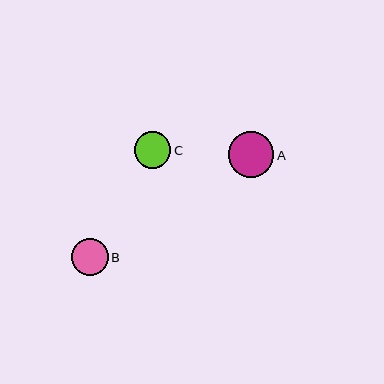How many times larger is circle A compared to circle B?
Circle A is approximately 1.3 times the size of circle B.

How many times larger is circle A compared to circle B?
Circle A is approximately 1.3 times the size of circle B.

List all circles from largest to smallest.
From largest to smallest: A, B, C.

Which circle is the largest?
Circle A is the largest with a size of approximately 46 pixels.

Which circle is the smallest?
Circle C is the smallest with a size of approximately 36 pixels.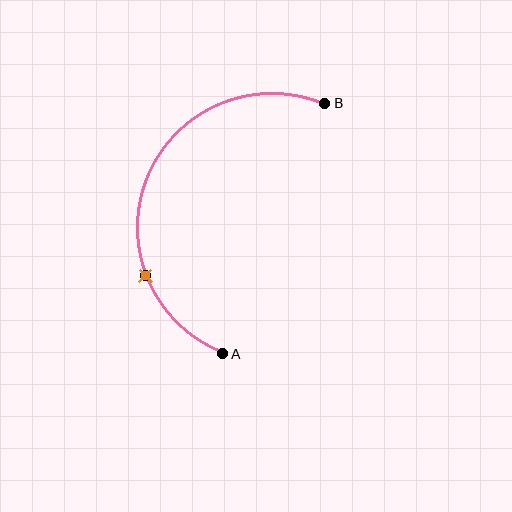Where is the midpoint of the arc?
The arc midpoint is the point on the curve farthest from the straight line joining A and B. It sits to the left of that line.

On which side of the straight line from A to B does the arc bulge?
The arc bulges to the left of the straight line connecting A and B.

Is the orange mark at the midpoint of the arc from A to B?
No. The orange mark lies on the arc but is closer to endpoint A. The arc midpoint would be at the point on the curve equidistant along the arc from both A and B.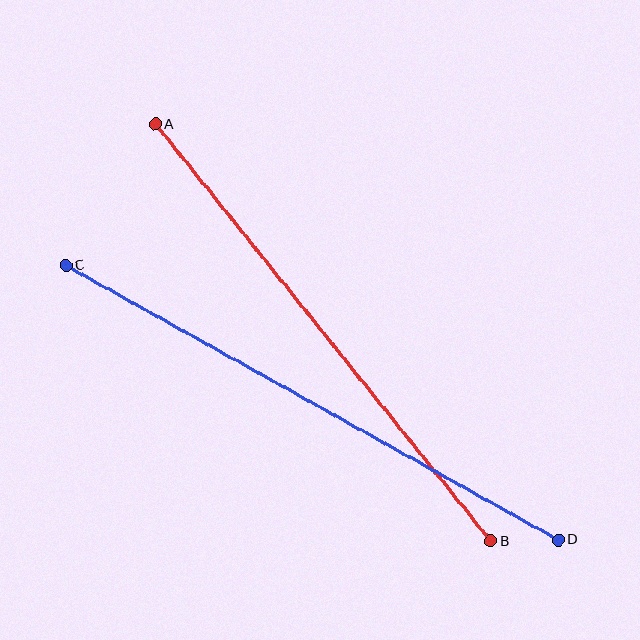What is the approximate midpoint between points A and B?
The midpoint is at approximately (323, 333) pixels.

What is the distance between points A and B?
The distance is approximately 535 pixels.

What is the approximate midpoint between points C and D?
The midpoint is at approximately (312, 403) pixels.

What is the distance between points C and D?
The distance is approximately 564 pixels.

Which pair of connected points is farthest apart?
Points C and D are farthest apart.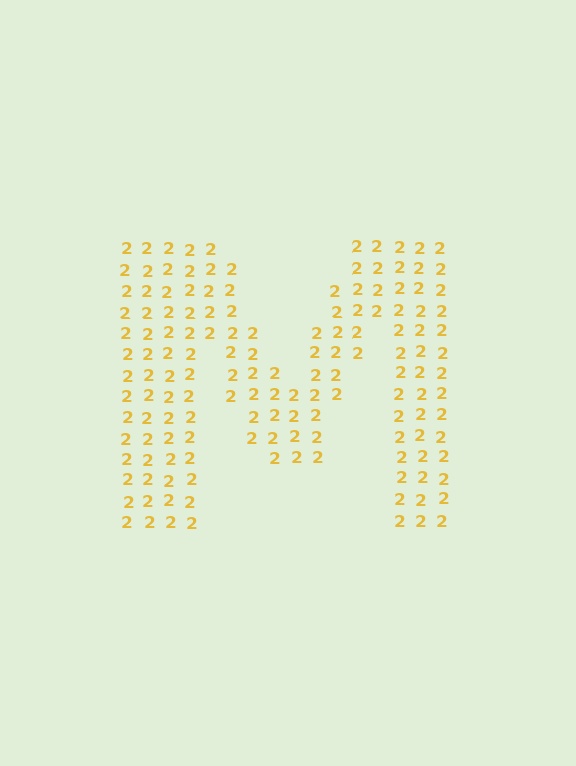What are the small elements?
The small elements are digit 2's.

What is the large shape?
The large shape is the letter M.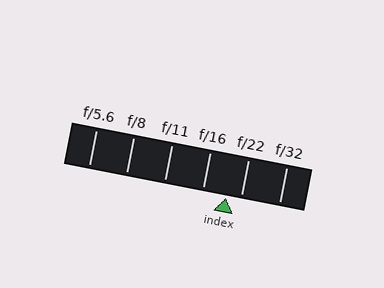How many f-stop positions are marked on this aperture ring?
There are 6 f-stop positions marked.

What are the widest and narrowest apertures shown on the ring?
The widest aperture shown is f/5.6 and the narrowest is f/32.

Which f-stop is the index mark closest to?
The index mark is closest to f/22.